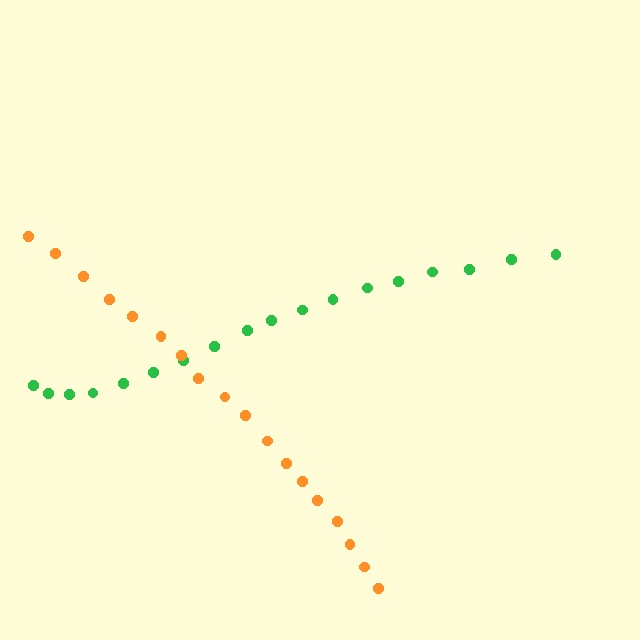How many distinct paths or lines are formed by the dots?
There are 2 distinct paths.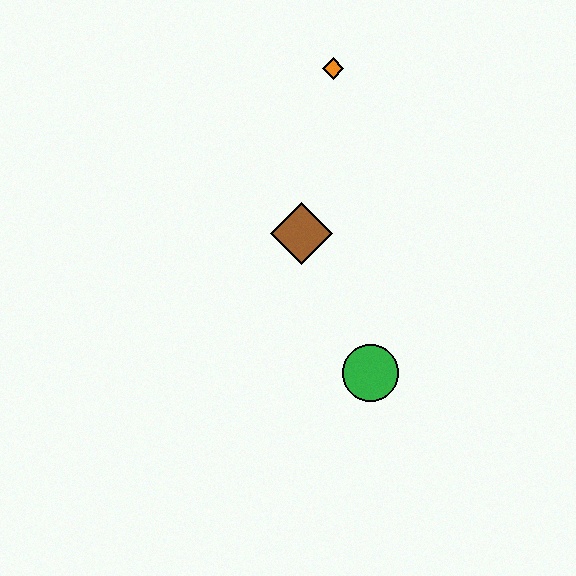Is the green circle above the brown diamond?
No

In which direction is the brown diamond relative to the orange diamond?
The brown diamond is below the orange diamond.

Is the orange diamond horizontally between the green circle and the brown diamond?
Yes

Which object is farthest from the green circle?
The orange diamond is farthest from the green circle.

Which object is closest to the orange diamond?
The brown diamond is closest to the orange diamond.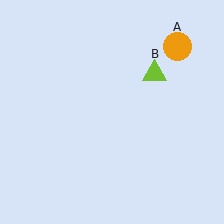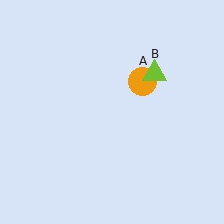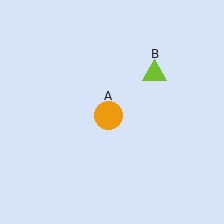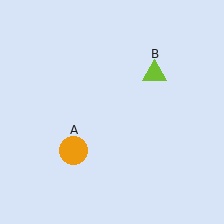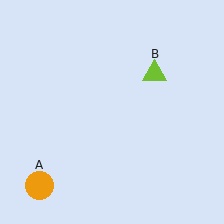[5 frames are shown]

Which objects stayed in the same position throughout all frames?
Lime triangle (object B) remained stationary.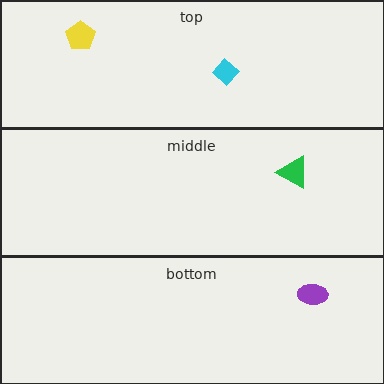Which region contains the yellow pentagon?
The top region.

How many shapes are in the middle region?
1.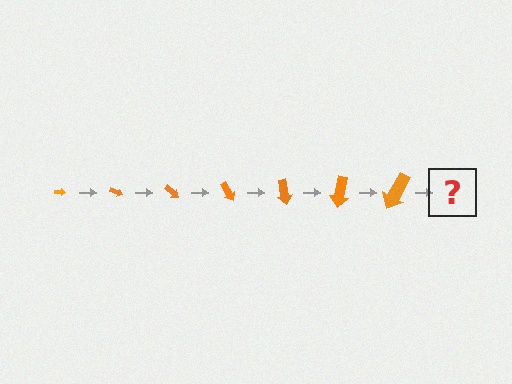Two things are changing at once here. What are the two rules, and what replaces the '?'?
The two rules are that the arrow grows larger each step and it rotates 20 degrees each step. The '?' should be an arrow, larger than the previous one and rotated 140 degrees from the start.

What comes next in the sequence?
The next element should be an arrow, larger than the previous one and rotated 140 degrees from the start.